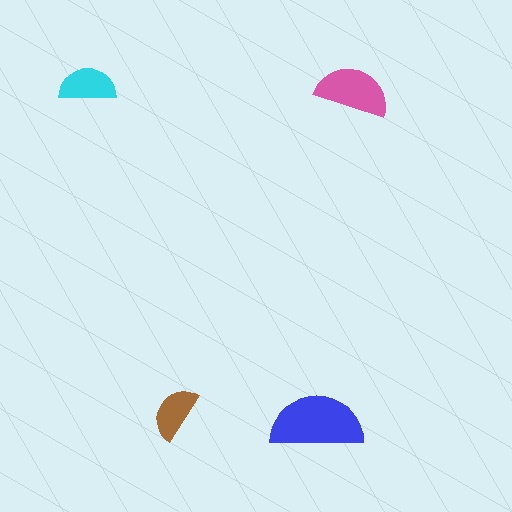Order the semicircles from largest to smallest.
the blue one, the pink one, the cyan one, the brown one.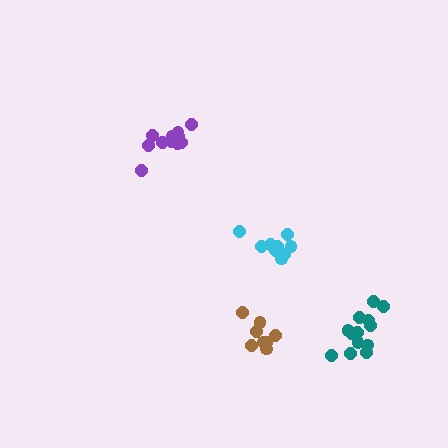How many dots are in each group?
Group 1: 13 dots, Group 2: 9 dots, Group 3: 8 dots, Group 4: 12 dots (42 total).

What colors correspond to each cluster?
The clusters are colored: teal, cyan, brown, purple.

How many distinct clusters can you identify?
There are 4 distinct clusters.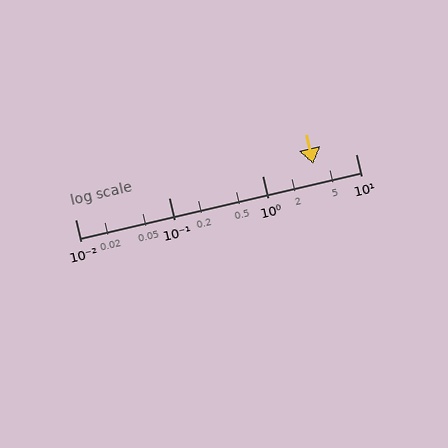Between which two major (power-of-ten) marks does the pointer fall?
The pointer is between 1 and 10.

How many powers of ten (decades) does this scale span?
The scale spans 3 decades, from 0.01 to 10.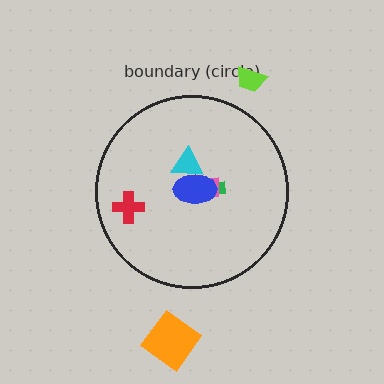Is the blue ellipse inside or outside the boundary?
Inside.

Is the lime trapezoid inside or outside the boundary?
Outside.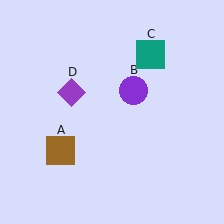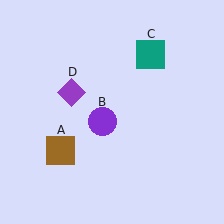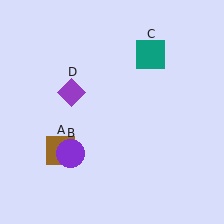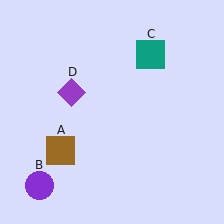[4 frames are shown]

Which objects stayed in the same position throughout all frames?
Brown square (object A) and teal square (object C) and purple diamond (object D) remained stationary.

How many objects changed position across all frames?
1 object changed position: purple circle (object B).